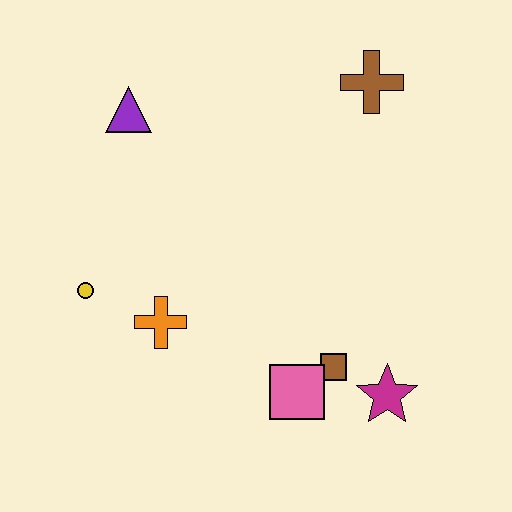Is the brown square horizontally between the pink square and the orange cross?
No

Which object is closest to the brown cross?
The purple triangle is closest to the brown cross.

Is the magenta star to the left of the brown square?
No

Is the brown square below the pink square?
No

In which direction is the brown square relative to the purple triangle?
The brown square is below the purple triangle.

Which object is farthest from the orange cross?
The brown cross is farthest from the orange cross.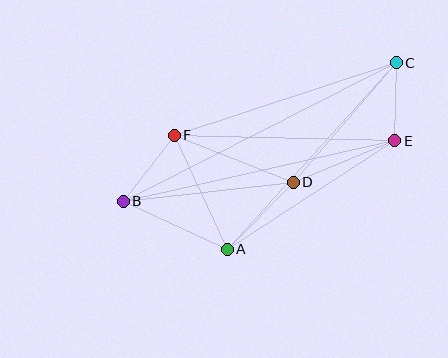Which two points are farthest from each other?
Points B and C are farthest from each other.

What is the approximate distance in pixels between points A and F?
The distance between A and F is approximately 126 pixels.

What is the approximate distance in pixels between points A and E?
The distance between A and E is approximately 200 pixels.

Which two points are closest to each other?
Points C and E are closest to each other.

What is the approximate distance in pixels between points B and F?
The distance between B and F is approximately 84 pixels.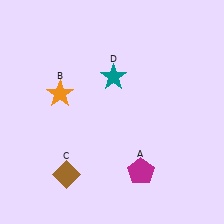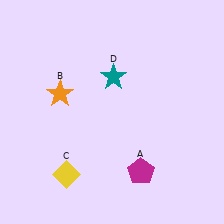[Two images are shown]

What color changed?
The diamond (C) changed from brown in Image 1 to yellow in Image 2.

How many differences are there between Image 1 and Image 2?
There is 1 difference between the two images.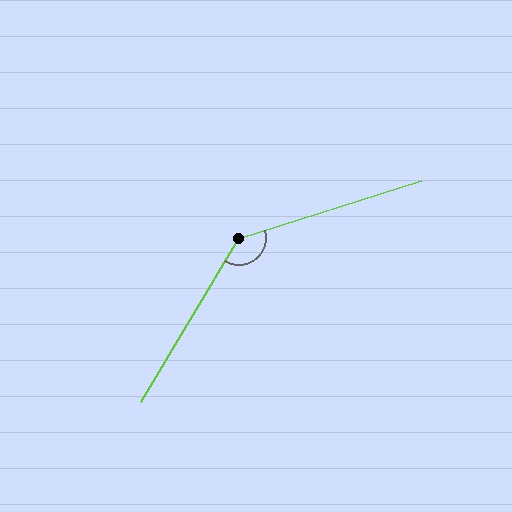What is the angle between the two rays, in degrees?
Approximately 138 degrees.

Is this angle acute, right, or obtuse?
It is obtuse.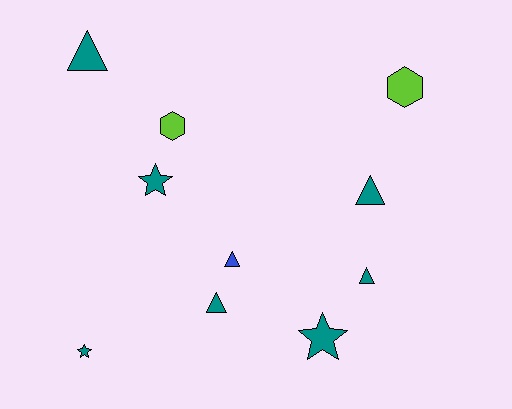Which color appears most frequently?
Teal, with 7 objects.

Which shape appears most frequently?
Triangle, with 5 objects.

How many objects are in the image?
There are 10 objects.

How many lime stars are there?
There are no lime stars.